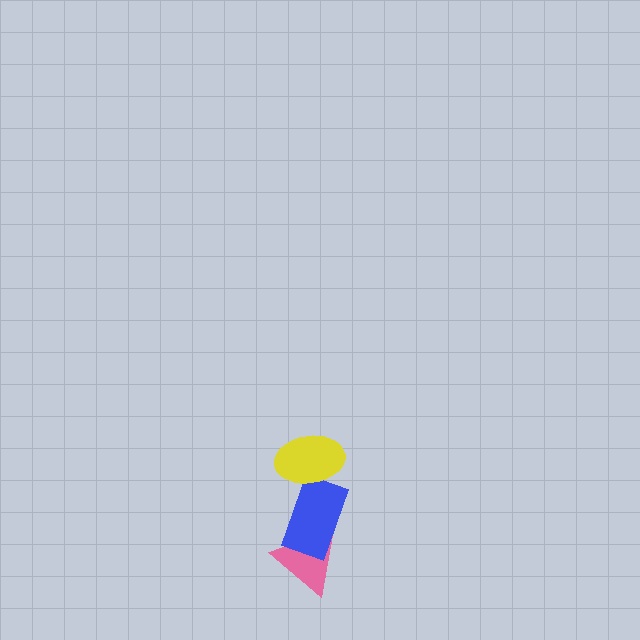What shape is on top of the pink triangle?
The blue rectangle is on top of the pink triangle.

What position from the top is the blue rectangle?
The blue rectangle is 2nd from the top.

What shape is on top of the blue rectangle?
The yellow ellipse is on top of the blue rectangle.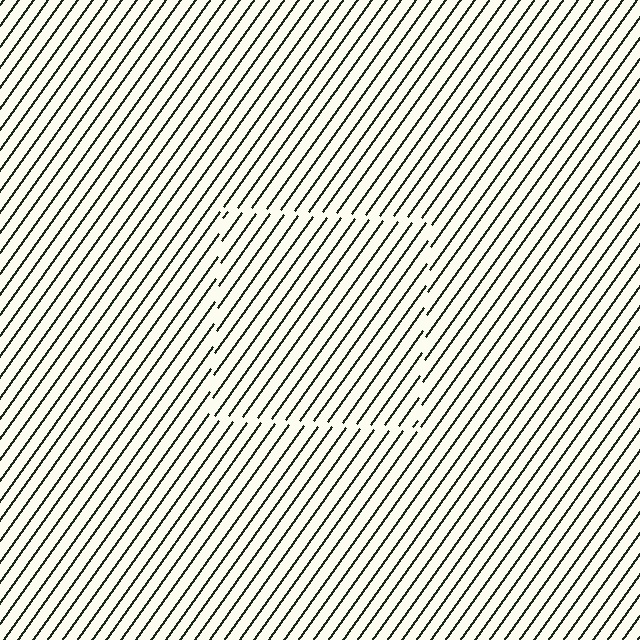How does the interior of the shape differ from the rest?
The interior of the shape contains the same grating, shifted by half a period — the contour is defined by the phase discontinuity where line-ends from the inner and outer gratings abut.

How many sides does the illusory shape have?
4 sides — the line-ends trace a square.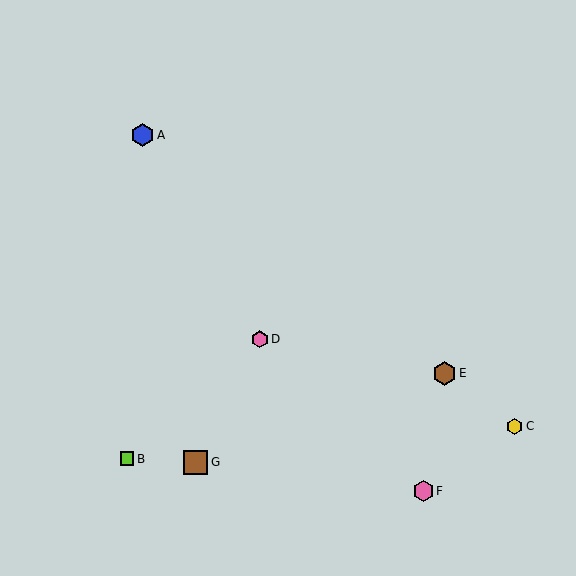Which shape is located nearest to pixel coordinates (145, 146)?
The blue hexagon (labeled A) at (143, 135) is nearest to that location.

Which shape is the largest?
The brown square (labeled G) is the largest.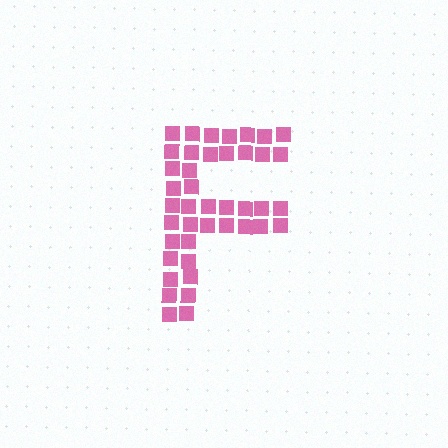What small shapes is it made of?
It is made of small squares.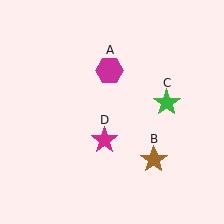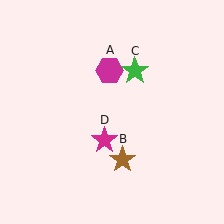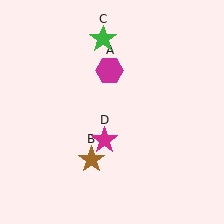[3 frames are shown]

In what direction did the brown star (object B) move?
The brown star (object B) moved left.